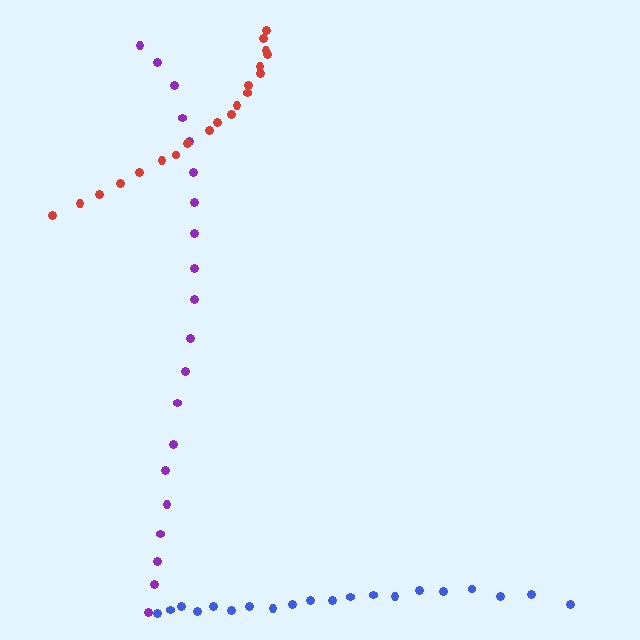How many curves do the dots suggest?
There are 3 distinct paths.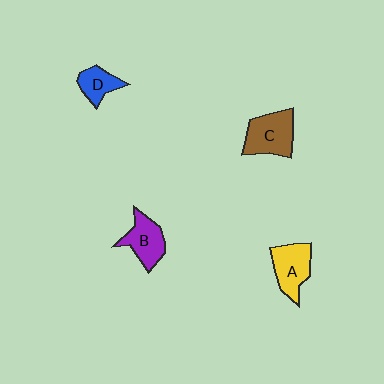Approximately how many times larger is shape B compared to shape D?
Approximately 1.4 times.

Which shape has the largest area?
Shape C (brown).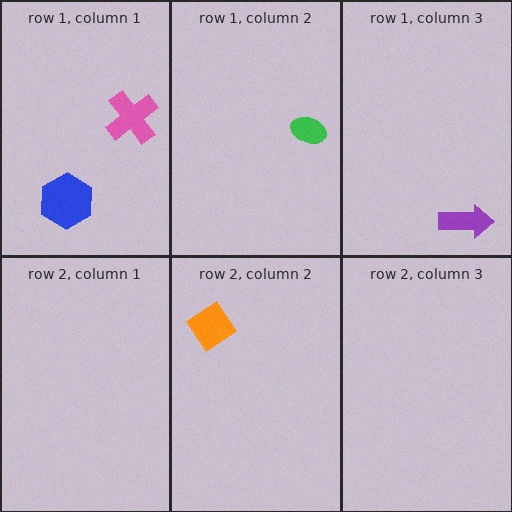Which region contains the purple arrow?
The row 1, column 3 region.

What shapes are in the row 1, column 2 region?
The green ellipse.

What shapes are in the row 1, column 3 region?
The purple arrow.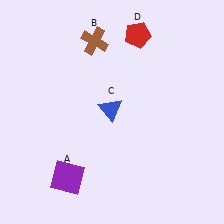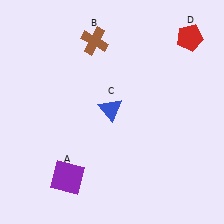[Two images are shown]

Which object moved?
The red pentagon (D) moved right.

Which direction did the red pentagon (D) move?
The red pentagon (D) moved right.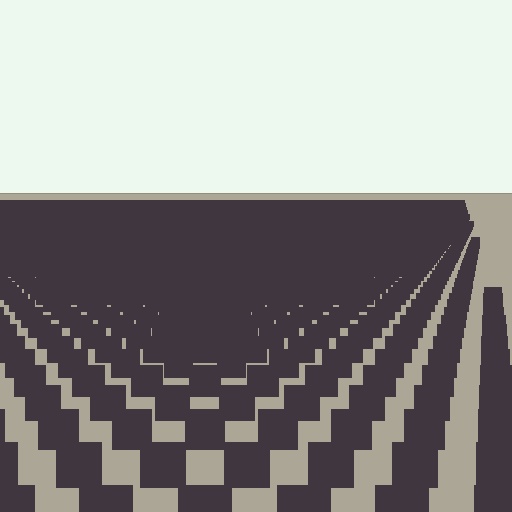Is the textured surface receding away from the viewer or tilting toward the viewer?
The surface is receding away from the viewer. Texture elements get smaller and denser toward the top.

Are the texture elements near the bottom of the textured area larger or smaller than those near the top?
Larger. Near the bottom, elements are closer to the viewer and appear at a bigger on-screen size.